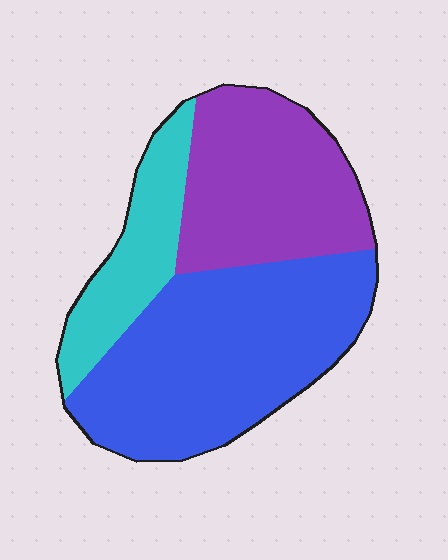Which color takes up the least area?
Cyan, at roughly 20%.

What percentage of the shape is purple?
Purple covers about 35% of the shape.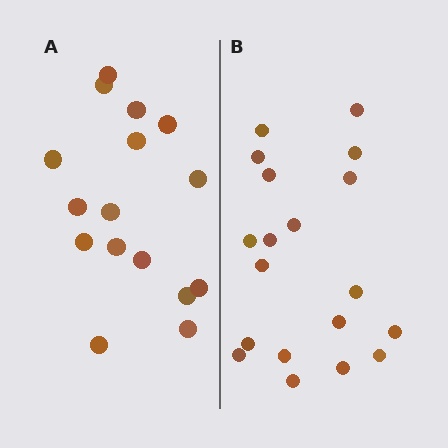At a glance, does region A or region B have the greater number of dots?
Region B (the right region) has more dots.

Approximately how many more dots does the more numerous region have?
Region B has just a few more — roughly 2 or 3 more dots than region A.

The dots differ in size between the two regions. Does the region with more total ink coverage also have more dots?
No. Region A has more total ink coverage because its dots are larger, but region B actually contains more individual dots. Total area can be misleading — the number of items is what matters here.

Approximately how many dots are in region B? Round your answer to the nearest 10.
About 20 dots. (The exact count is 19, which rounds to 20.)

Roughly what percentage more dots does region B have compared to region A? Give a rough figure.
About 20% more.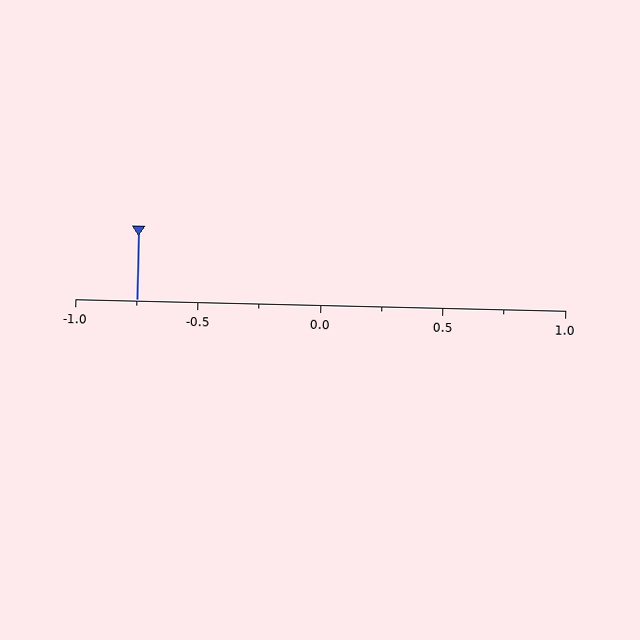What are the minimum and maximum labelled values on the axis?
The axis runs from -1.0 to 1.0.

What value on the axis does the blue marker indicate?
The marker indicates approximately -0.75.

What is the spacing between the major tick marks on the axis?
The major ticks are spaced 0.5 apart.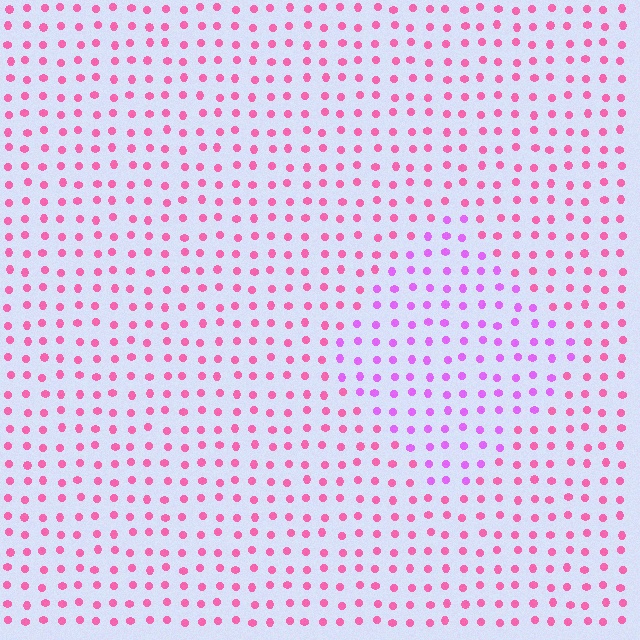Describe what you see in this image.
The image is filled with small pink elements in a uniform arrangement. A diamond-shaped region is visible where the elements are tinted to a slightly different hue, forming a subtle color boundary.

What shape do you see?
I see a diamond.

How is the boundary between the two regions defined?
The boundary is defined purely by a slight shift in hue (about 38 degrees). Spacing, size, and orientation are identical on both sides.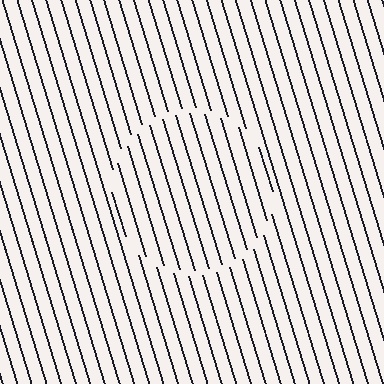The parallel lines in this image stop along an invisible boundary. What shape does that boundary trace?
An illusory circle. The interior of the shape contains the same grating, shifted by half a period — the contour is defined by the phase discontinuity where line-ends from the inner and outer gratings abut.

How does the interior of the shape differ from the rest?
The interior of the shape contains the same grating, shifted by half a period — the contour is defined by the phase discontinuity where line-ends from the inner and outer gratings abut.